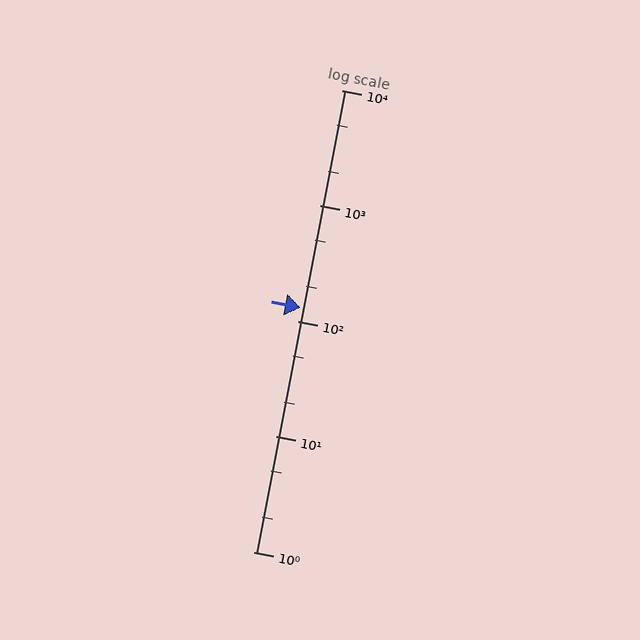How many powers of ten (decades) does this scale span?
The scale spans 4 decades, from 1 to 10000.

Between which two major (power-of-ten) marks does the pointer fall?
The pointer is between 100 and 1000.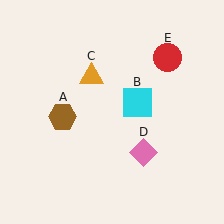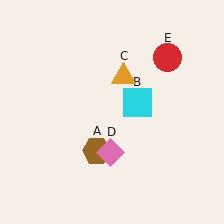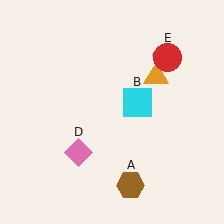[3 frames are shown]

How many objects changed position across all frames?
3 objects changed position: brown hexagon (object A), orange triangle (object C), pink diamond (object D).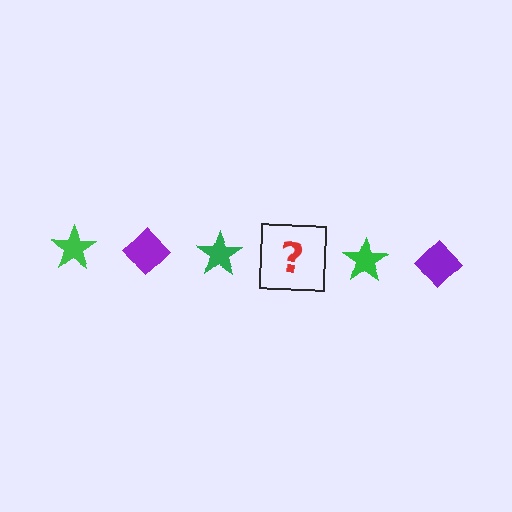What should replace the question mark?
The question mark should be replaced with a purple diamond.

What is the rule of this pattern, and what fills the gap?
The rule is that the pattern alternates between green star and purple diamond. The gap should be filled with a purple diamond.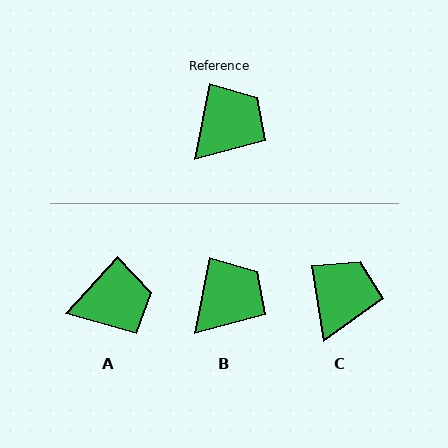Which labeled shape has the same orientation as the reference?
B.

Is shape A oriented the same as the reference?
No, it is off by about 31 degrees.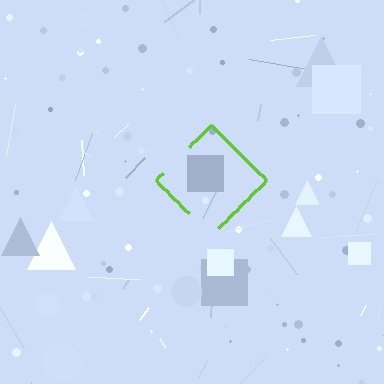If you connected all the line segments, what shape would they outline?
They would outline a diamond.